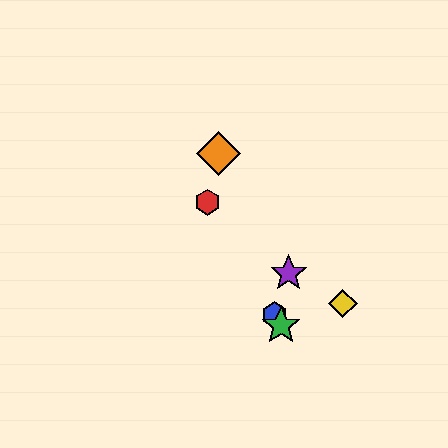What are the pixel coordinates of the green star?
The green star is at (281, 326).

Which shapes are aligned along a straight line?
The red hexagon, the blue hexagon, the green star are aligned along a straight line.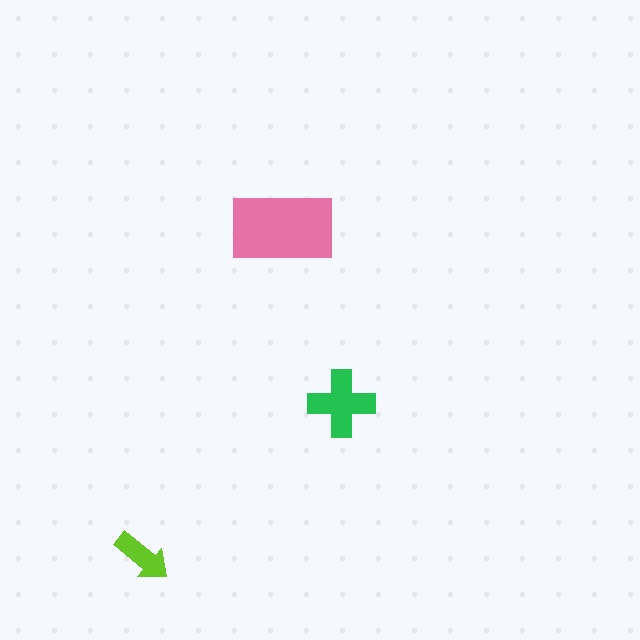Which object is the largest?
The pink rectangle.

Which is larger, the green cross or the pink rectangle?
The pink rectangle.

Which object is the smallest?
The lime arrow.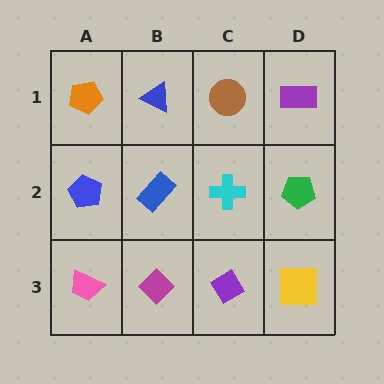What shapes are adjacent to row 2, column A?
An orange pentagon (row 1, column A), a pink trapezoid (row 3, column A), a blue rectangle (row 2, column B).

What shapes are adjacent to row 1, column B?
A blue rectangle (row 2, column B), an orange pentagon (row 1, column A), a brown circle (row 1, column C).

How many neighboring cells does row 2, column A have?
3.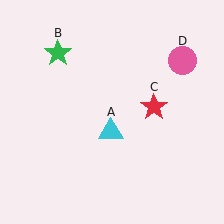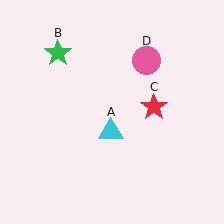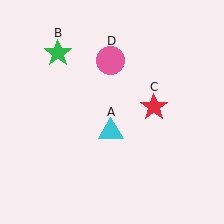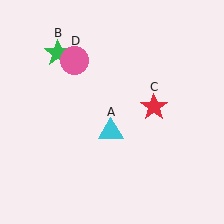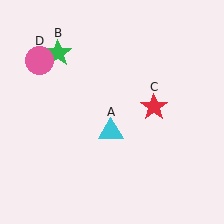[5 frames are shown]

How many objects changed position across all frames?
1 object changed position: pink circle (object D).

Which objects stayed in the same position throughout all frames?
Cyan triangle (object A) and green star (object B) and red star (object C) remained stationary.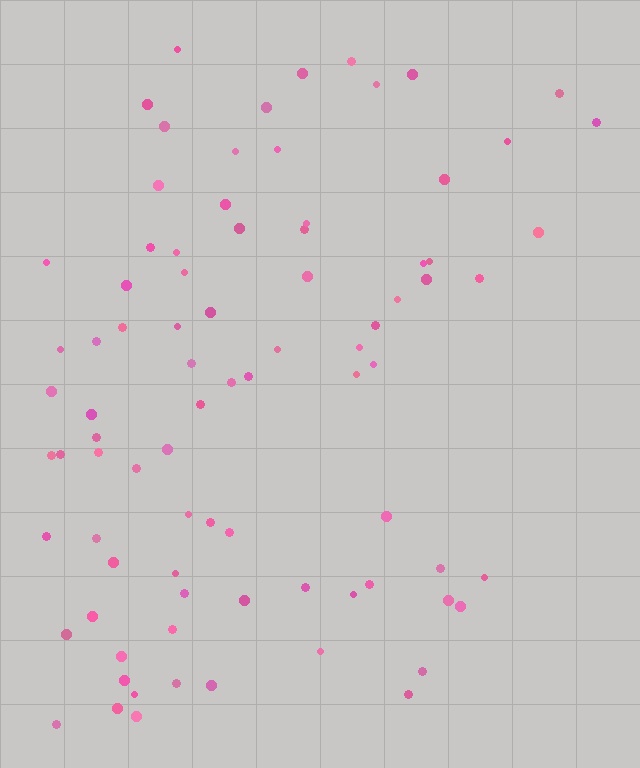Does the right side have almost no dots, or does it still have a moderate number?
Still a moderate number, just noticeably fewer than the left.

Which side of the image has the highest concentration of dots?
The left.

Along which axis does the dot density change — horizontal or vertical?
Horizontal.